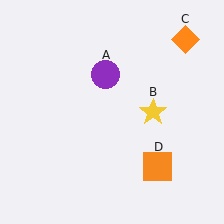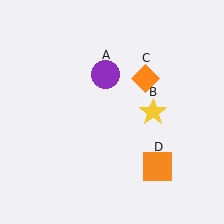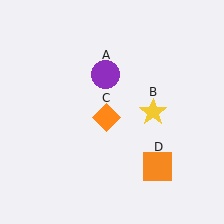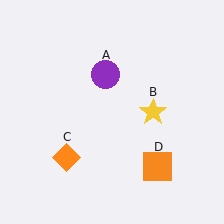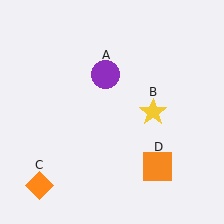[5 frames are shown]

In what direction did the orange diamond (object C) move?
The orange diamond (object C) moved down and to the left.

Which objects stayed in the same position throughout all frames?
Purple circle (object A) and yellow star (object B) and orange square (object D) remained stationary.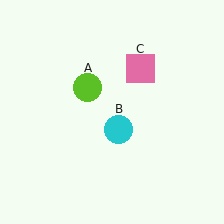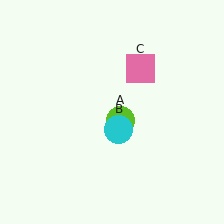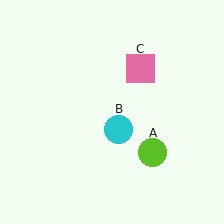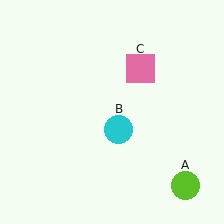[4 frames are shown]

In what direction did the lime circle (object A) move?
The lime circle (object A) moved down and to the right.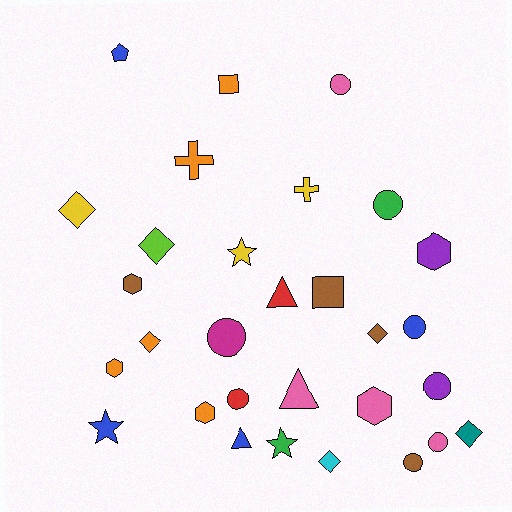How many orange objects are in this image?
There are 5 orange objects.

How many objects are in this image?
There are 30 objects.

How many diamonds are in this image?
There are 6 diamonds.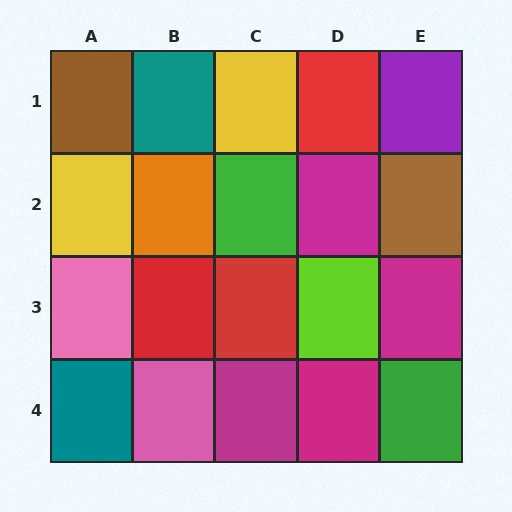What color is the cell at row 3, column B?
Red.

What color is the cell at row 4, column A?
Teal.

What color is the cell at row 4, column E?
Green.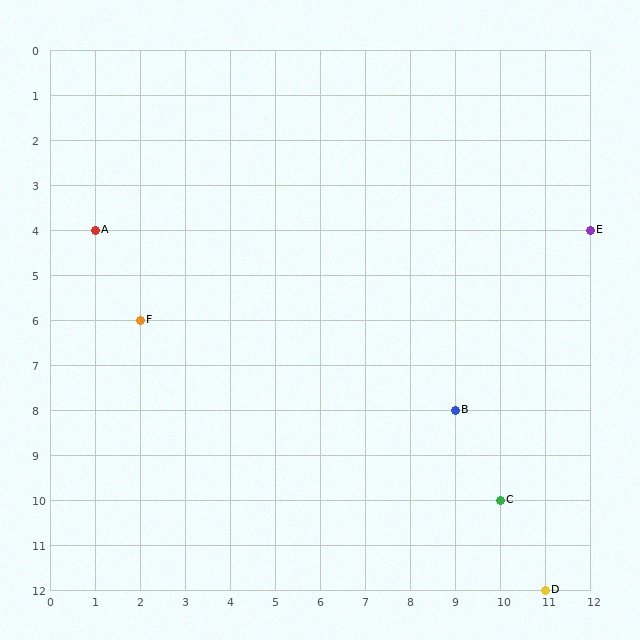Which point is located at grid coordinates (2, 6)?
Point F is at (2, 6).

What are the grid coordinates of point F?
Point F is at grid coordinates (2, 6).